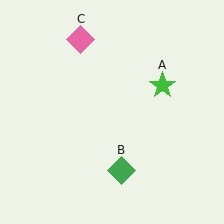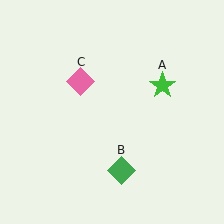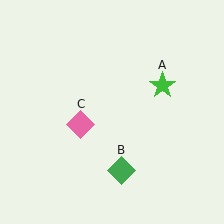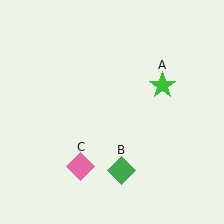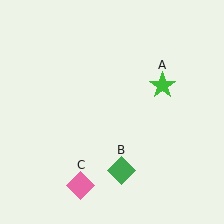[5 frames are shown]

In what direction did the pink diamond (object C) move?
The pink diamond (object C) moved down.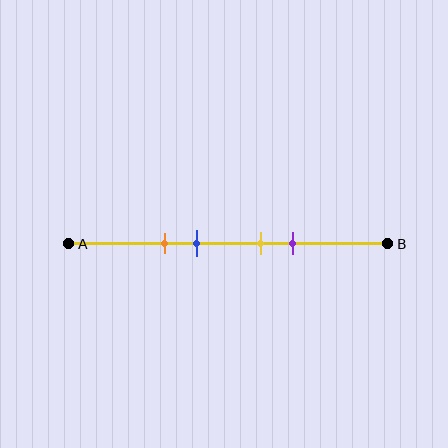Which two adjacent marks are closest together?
The yellow and purple marks are the closest adjacent pair.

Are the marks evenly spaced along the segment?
No, the marks are not evenly spaced.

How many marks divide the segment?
There are 4 marks dividing the segment.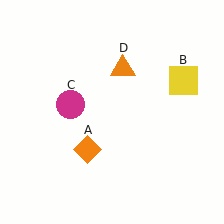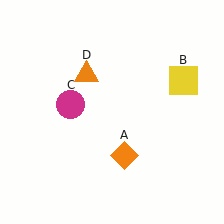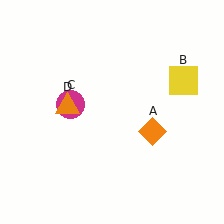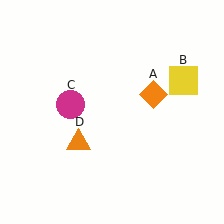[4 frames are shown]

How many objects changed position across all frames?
2 objects changed position: orange diamond (object A), orange triangle (object D).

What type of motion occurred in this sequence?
The orange diamond (object A), orange triangle (object D) rotated counterclockwise around the center of the scene.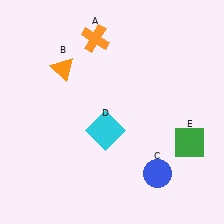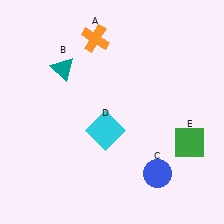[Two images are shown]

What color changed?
The triangle (B) changed from orange in Image 1 to teal in Image 2.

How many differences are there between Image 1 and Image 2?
There is 1 difference between the two images.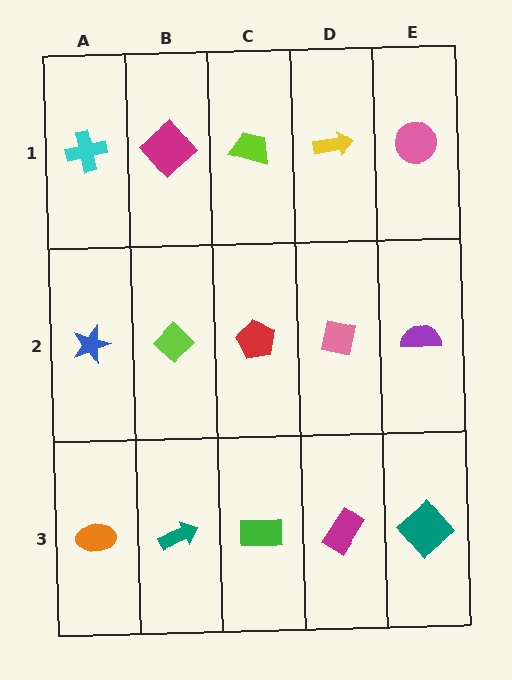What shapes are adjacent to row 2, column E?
A pink circle (row 1, column E), a teal diamond (row 3, column E), a pink square (row 2, column D).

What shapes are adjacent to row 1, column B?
A lime diamond (row 2, column B), a cyan cross (row 1, column A), a lime trapezoid (row 1, column C).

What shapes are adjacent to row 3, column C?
A red pentagon (row 2, column C), a teal arrow (row 3, column B), a magenta rectangle (row 3, column D).